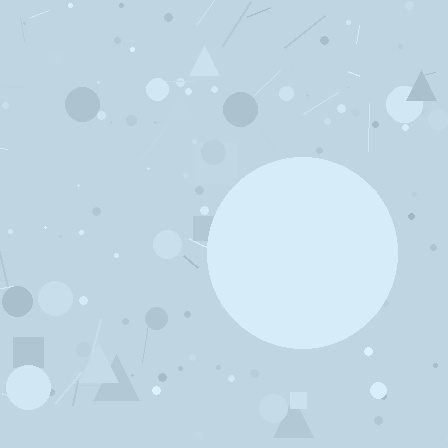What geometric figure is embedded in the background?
A circle is embedded in the background.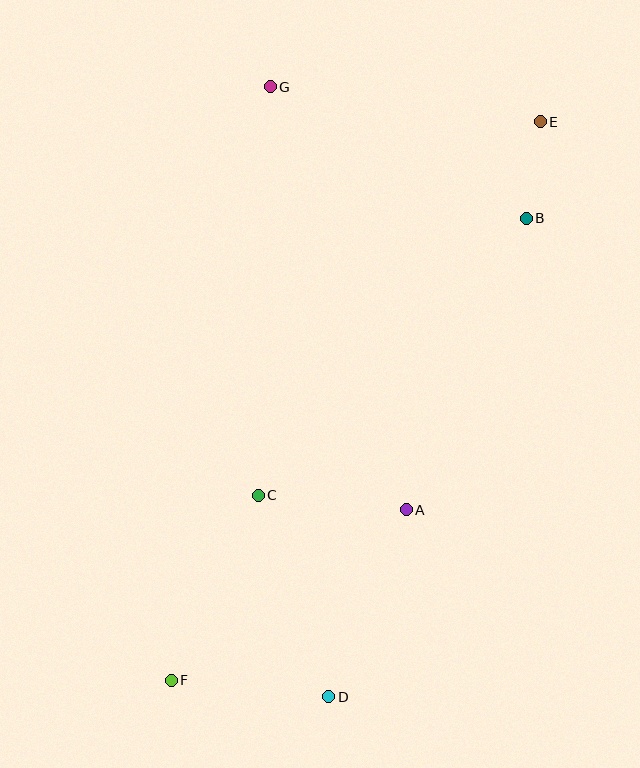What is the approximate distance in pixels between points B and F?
The distance between B and F is approximately 583 pixels.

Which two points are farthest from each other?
Points E and F are farthest from each other.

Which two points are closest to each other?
Points B and E are closest to each other.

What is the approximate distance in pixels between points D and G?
The distance between D and G is approximately 613 pixels.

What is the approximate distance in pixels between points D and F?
The distance between D and F is approximately 158 pixels.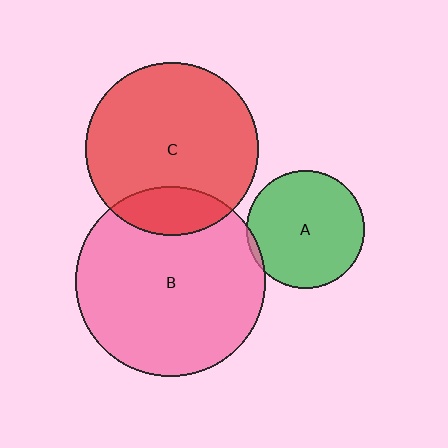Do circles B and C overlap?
Yes.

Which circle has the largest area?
Circle B (pink).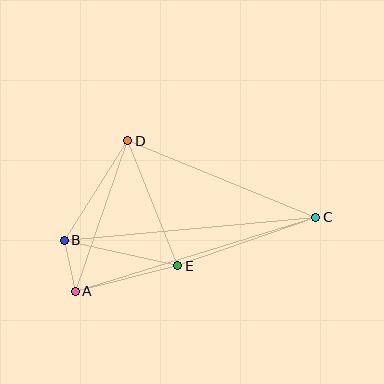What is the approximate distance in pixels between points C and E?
The distance between C and E is approximately 147 pixels.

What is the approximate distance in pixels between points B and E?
The distance between B and E is approximately 116 pixels.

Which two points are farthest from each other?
Points B and C are farthest from each other.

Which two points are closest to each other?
Points A and B are closest to each other.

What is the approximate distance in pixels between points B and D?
The distance between B and D is approximately 118 pixels.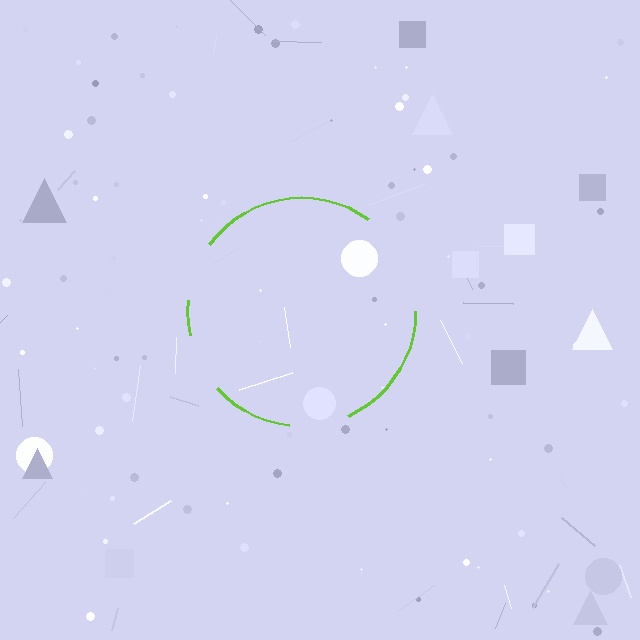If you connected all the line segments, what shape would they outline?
They would outline a circle.